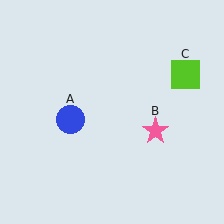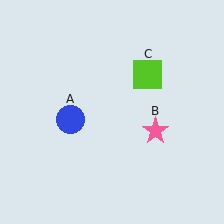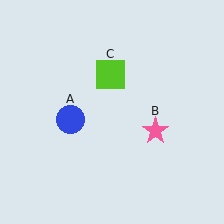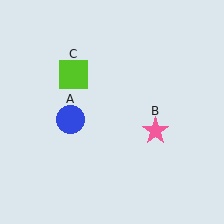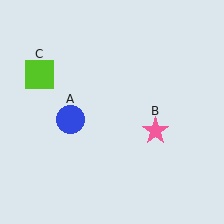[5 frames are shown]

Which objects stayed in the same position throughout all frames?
Blue circle (object A) and pink star (object B) remained stationary.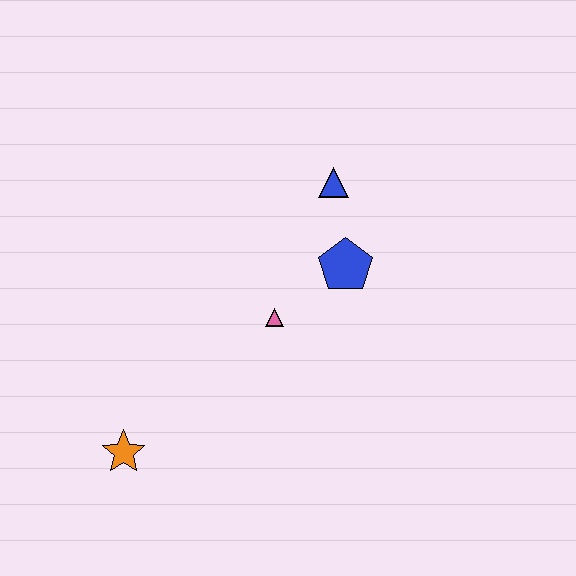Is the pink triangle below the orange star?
No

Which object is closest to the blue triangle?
The blue pentagon is closest to the blue triangle.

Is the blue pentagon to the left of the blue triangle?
No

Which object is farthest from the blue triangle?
The orange star is farthest from the blue triangle.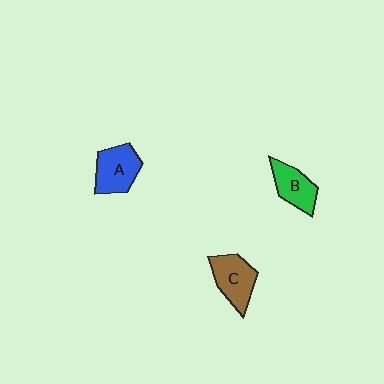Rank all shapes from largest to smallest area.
From largest to smallest: A (blue), C (brown), B (green).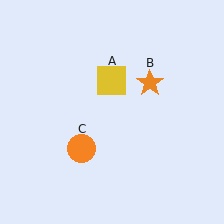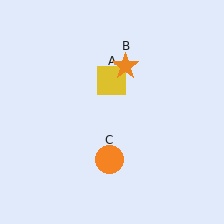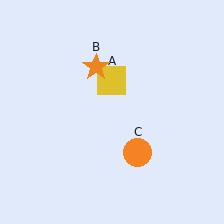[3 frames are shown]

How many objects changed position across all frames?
2 objects changed position: orange star (object B), orange circle (object C).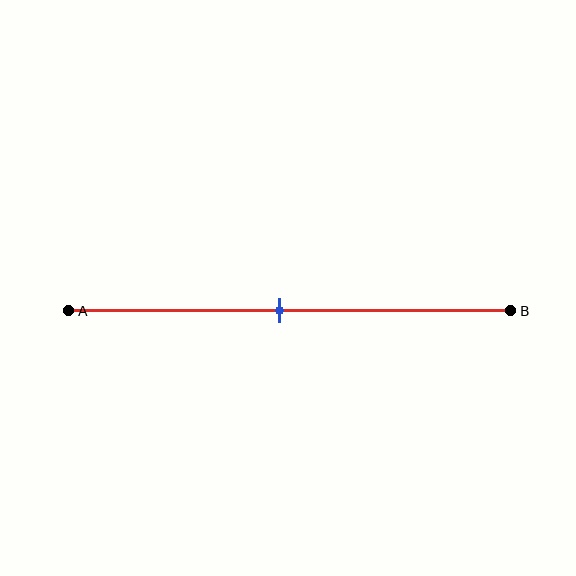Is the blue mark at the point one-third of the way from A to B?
No, the mark is at about 50% from A, not at the 33% one-third point.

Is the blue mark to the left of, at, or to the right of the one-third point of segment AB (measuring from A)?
The blue mark is to the right of the one-third point of segment AB.